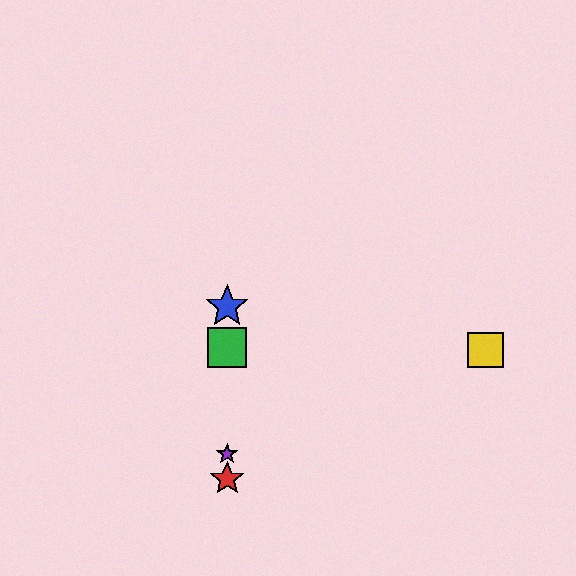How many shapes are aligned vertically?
4 shapes (the red star, the blue star, the green square, the purple star) are aligned vertically.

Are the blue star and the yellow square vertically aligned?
No, the blue star is at x≈227 and the yellow square is at x≈486.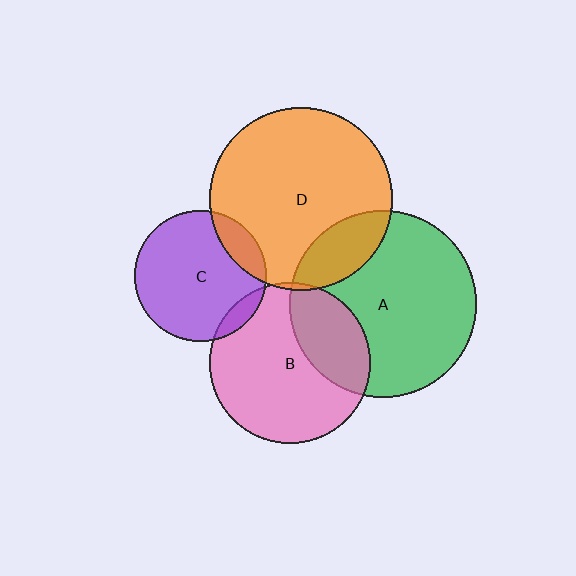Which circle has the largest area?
Circle A (green).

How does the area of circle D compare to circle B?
Approximately 1.3 times.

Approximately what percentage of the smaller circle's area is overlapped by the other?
Approximately 10%.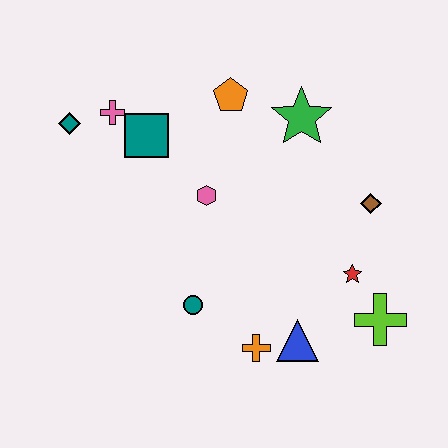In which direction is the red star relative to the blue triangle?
The red star is above the blue triangle.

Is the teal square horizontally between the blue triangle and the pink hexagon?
No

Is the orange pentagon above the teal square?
Yes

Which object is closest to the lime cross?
The red star is closest to the lime cross.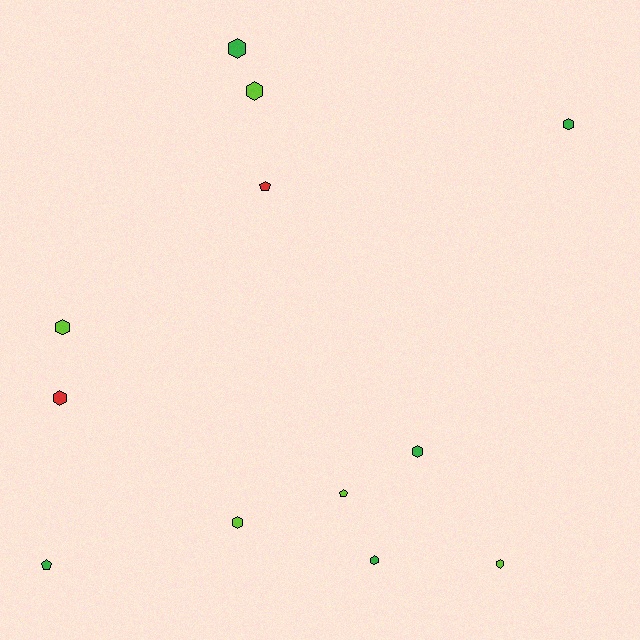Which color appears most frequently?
Green, with 5 objects.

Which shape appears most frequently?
Hexagon, with 9 objects.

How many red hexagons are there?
There is 1 red hexagon.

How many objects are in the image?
There are 12 objects.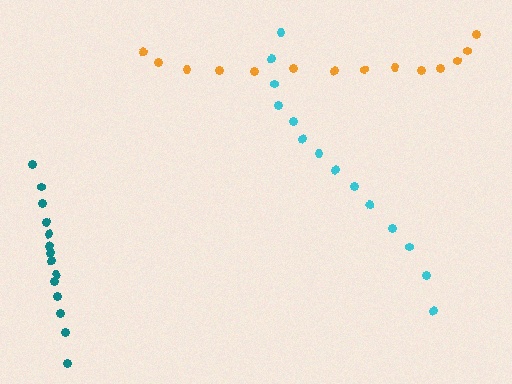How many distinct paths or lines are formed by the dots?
There are 3 distinct paths.